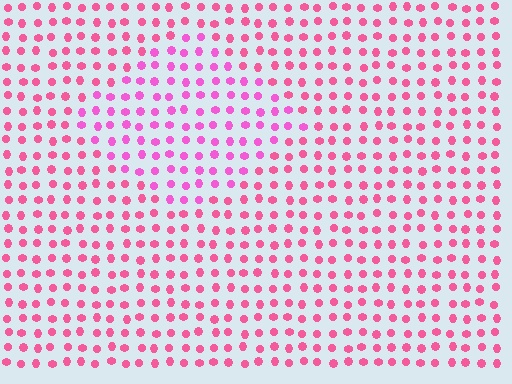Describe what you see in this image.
The image is filled with small pink elements in a uniform arrangement. A diamond-shaped region is visible where the elements are tinted to a slightly different hue, forming a subtle color boundary.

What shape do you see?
I see a diamond.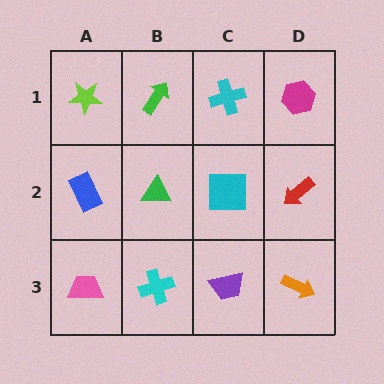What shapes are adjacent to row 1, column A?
A blue rectangle (row 2, column A), a green arrow (row 1, column B).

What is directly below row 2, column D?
An orange arrow.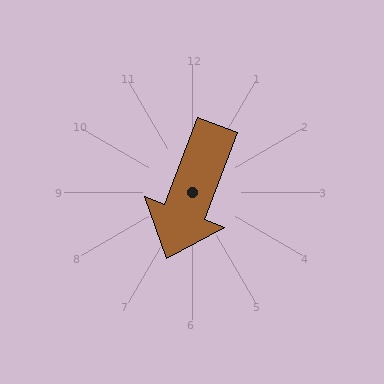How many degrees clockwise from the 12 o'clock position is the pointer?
Approximately 201 degrees.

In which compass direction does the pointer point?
South.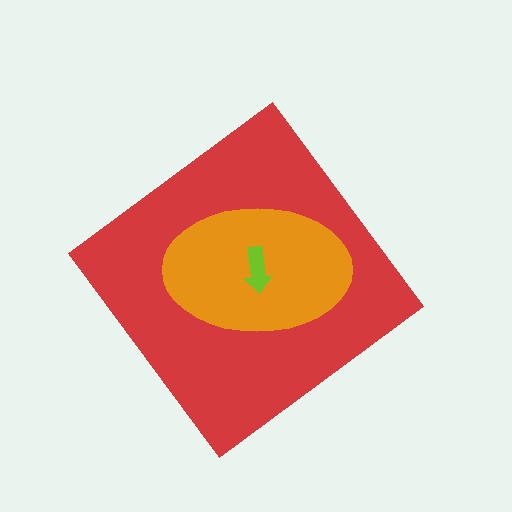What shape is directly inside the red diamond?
The orange ellipse.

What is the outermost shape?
The red diamond.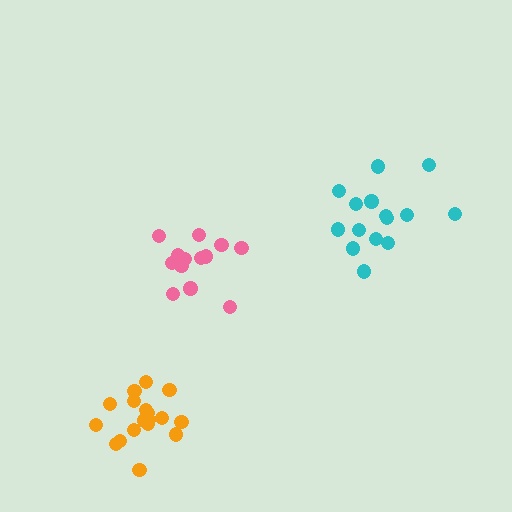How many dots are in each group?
Group 1: 13 dots, Group 2: 19 dots, Group 3: 15 dots (47 total).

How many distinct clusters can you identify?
There are 3 distinct clusters.